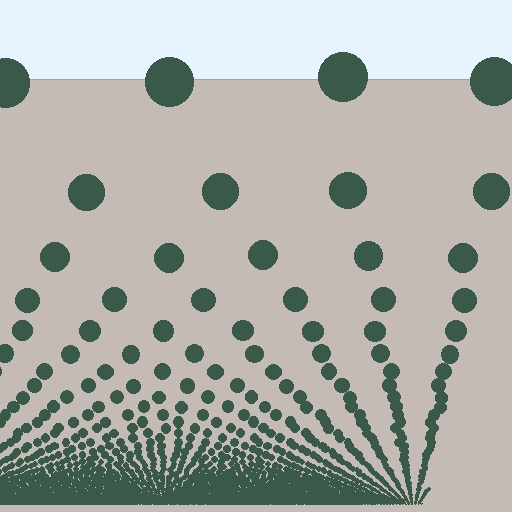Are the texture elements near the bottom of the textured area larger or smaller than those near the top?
Smaller. The gradient is inverted — elements near the bottom are smaller and denser.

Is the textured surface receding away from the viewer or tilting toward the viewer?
The surface appears to tilt toward the viewer. Texture elements get larger and sparser toward the top.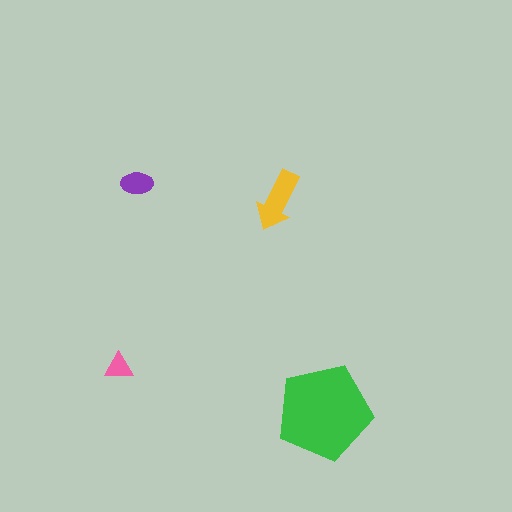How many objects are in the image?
There are 4 objects in the image.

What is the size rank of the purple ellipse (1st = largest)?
3rd.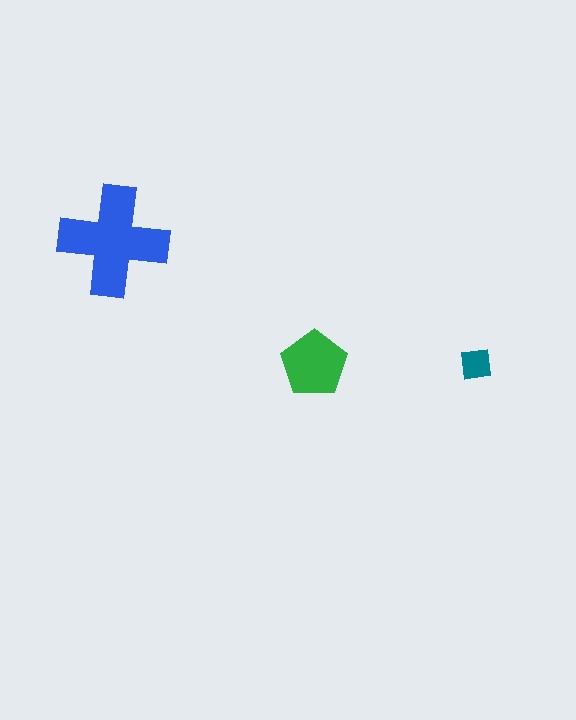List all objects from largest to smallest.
The blue cross, the green pentagon, the teal square.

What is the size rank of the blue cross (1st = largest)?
1st.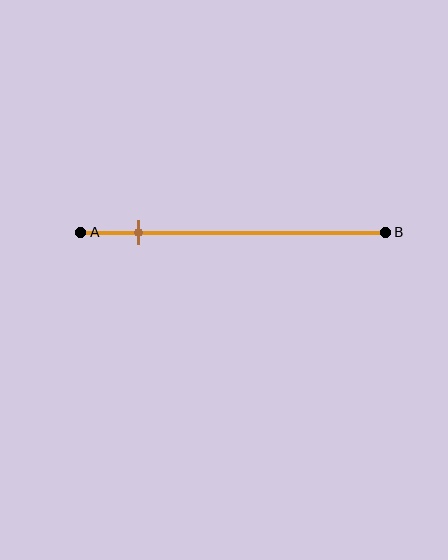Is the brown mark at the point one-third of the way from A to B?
No, the mark is at about 20% from A, not at the 33% one-third point.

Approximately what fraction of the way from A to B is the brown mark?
The brown mark is approximately 20% of the way from A to B.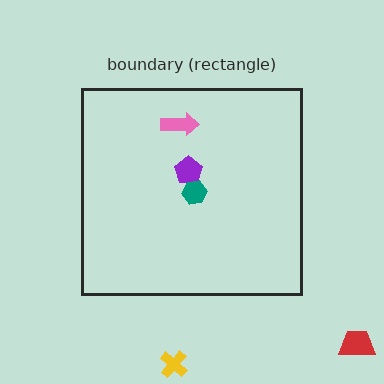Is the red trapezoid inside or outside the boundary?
Outside.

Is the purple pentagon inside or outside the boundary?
Inside.